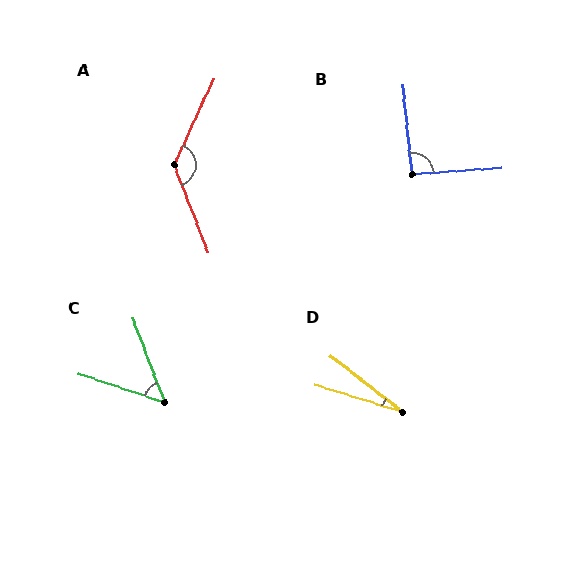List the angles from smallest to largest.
D (21°), C (51°), B (92°), A (134°).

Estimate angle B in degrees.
Approximately 92 degrees.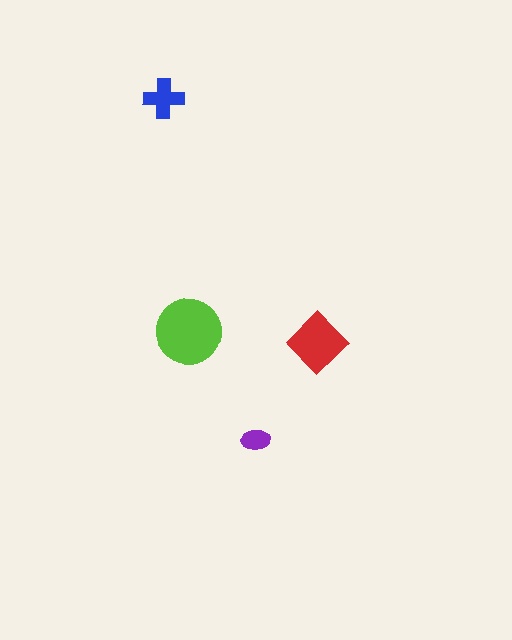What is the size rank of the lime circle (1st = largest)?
1st.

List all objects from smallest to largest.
The purple ellipse, the blue cross, the red diamond, the lime circle.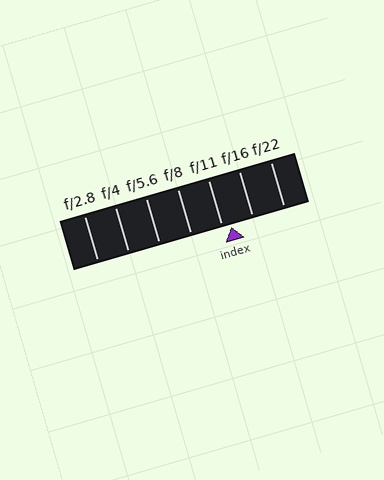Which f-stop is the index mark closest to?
The index mark is closest to f/11.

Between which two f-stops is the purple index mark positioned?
The index mark is between f/11 and f/16.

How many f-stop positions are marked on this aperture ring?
There are 7 f-stop positions marked.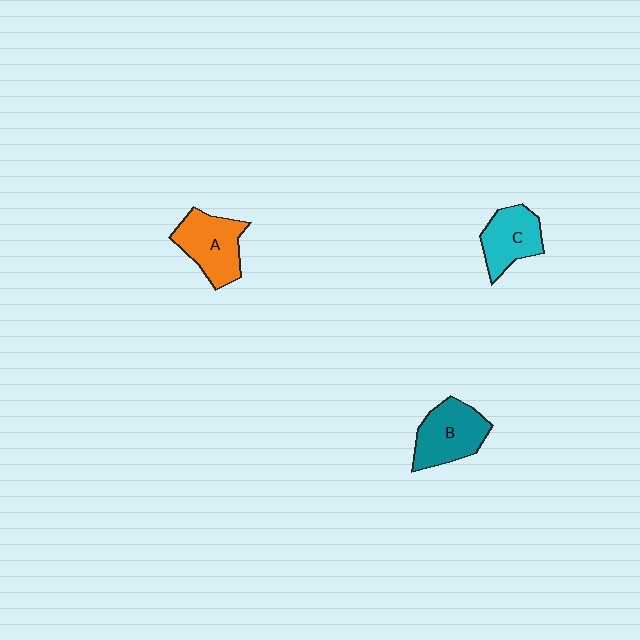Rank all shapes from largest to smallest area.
From largest to smallest: B (teal), A (orange), C (cyan).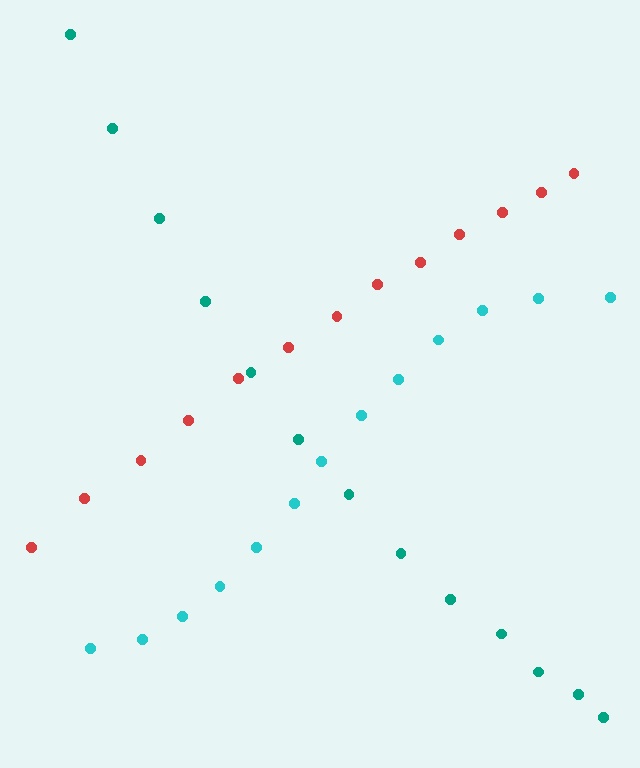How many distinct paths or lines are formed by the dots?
There are 3 distinct paths.